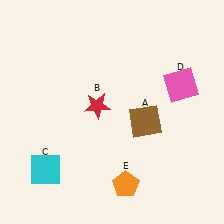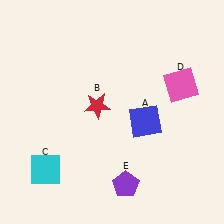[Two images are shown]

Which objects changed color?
A changed from brown to blue. E changed from orange to purple.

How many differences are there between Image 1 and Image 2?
There are 2 differences between the two images.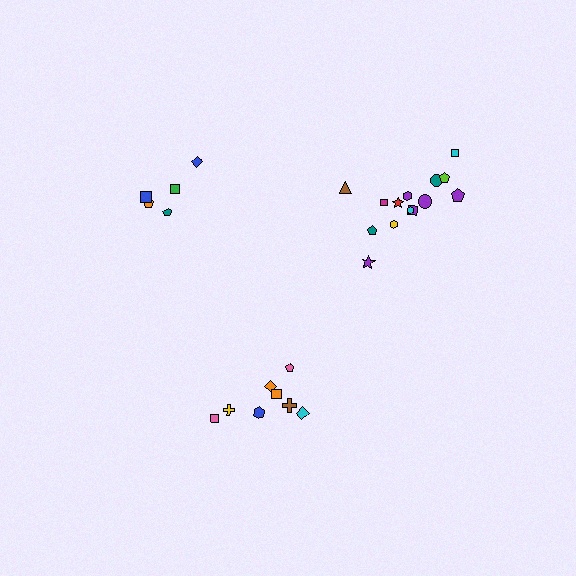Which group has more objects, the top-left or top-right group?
The top-right group.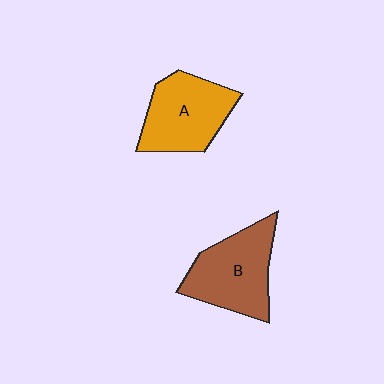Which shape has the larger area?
Shape B (brown).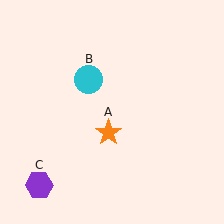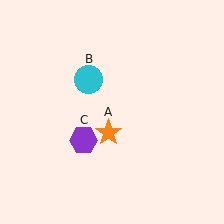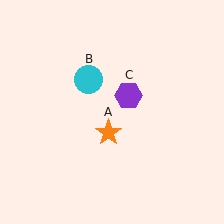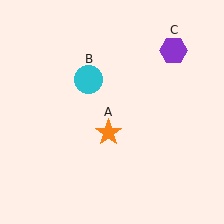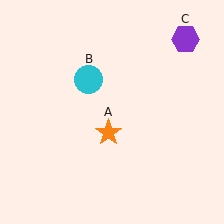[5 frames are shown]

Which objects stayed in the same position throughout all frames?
Orange star (object A) and cyan circle (object B) remained stationary.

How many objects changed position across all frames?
1 object changed position: purple hexagon (object C).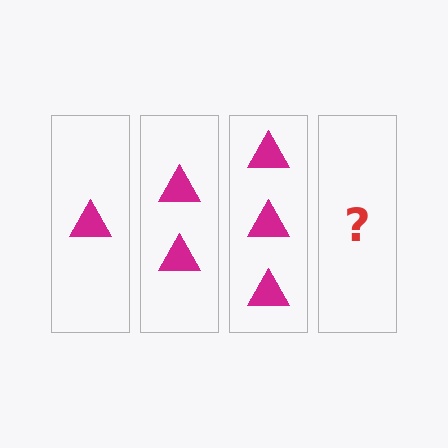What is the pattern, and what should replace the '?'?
The pattern is that each step adds one more triangle. The '?' should be 4 triangles.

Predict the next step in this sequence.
The next step is 4 triangles.